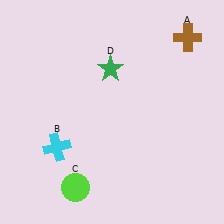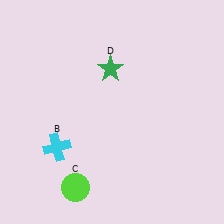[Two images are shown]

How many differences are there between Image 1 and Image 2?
There is 1 difference between the two images.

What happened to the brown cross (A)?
The brown cross (A) was removed in Image 2. It was in the top-right area of Image 1.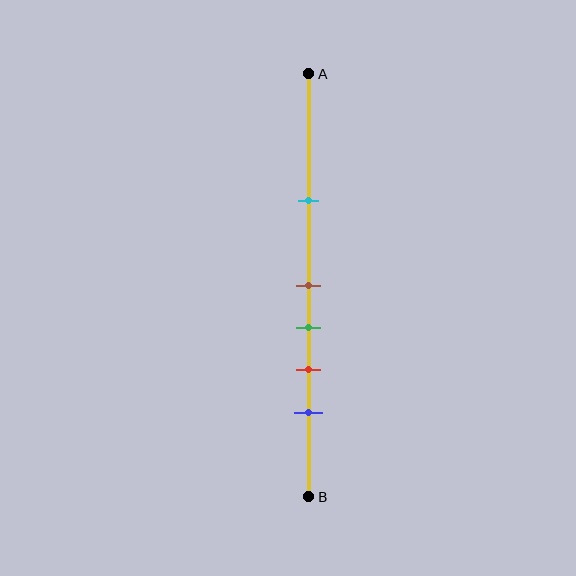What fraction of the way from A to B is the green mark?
The green mark is approximately 60% (0.6) of the way from A to B.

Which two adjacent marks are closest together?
The brown and green marks are the closest adjacent pair.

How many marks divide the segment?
There are 5 marks dividing the segment.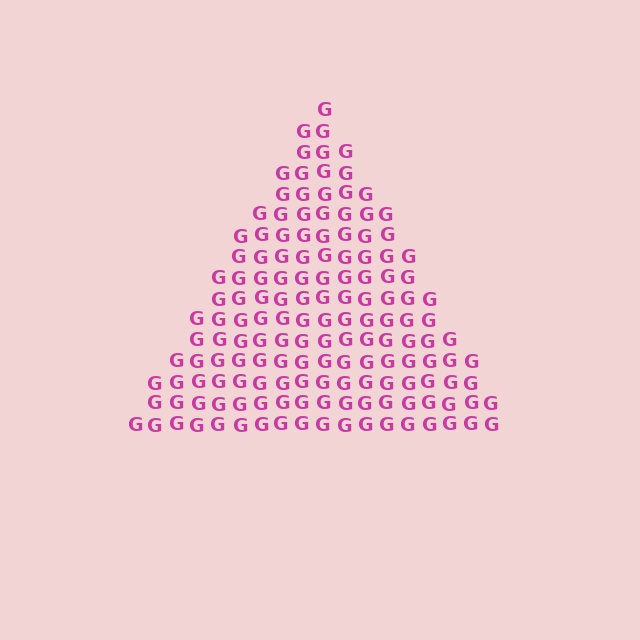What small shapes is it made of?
It is made of small letter G's.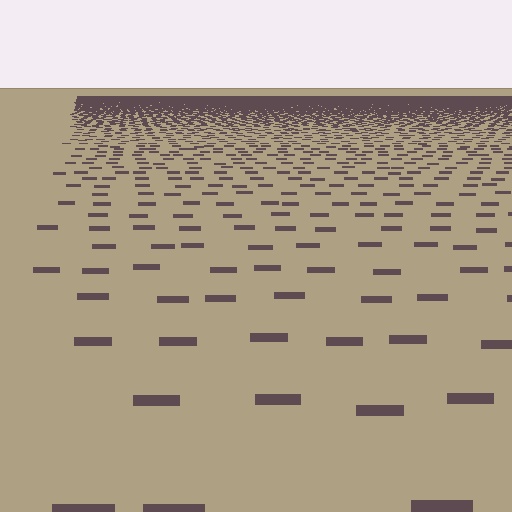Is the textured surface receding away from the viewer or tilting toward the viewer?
The surface is receding away from the viewer. Texture elements get smaller and denser toward the top.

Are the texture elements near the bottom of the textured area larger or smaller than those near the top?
Larger. Near the bottom, elements are closer to the viewer and appear at a bigger on-screen size.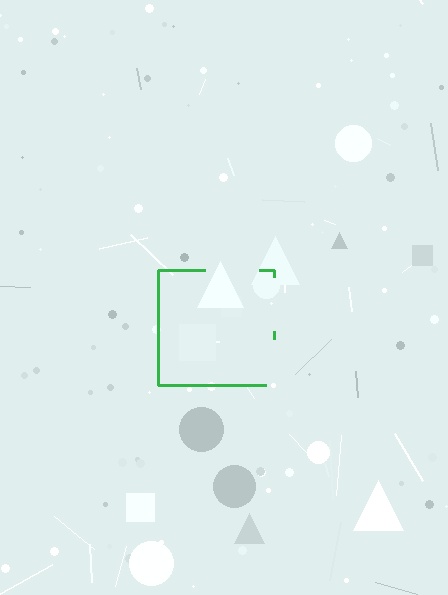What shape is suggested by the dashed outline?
The dashed outline suggests a square.